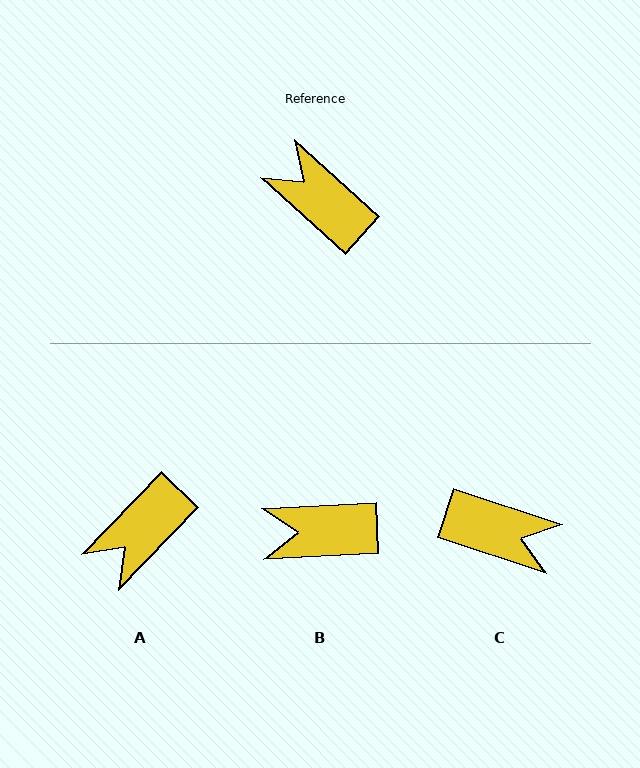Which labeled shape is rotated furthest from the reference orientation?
C, about 156 degrees away.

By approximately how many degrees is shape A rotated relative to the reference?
Approximately 89 degrees counter-clockwise.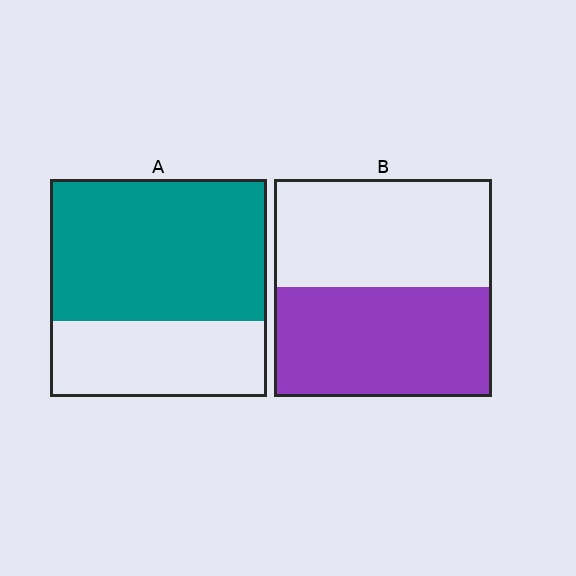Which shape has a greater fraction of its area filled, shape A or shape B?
Shape A.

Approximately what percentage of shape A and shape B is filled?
A is approximately 65% and B is approximately 50%.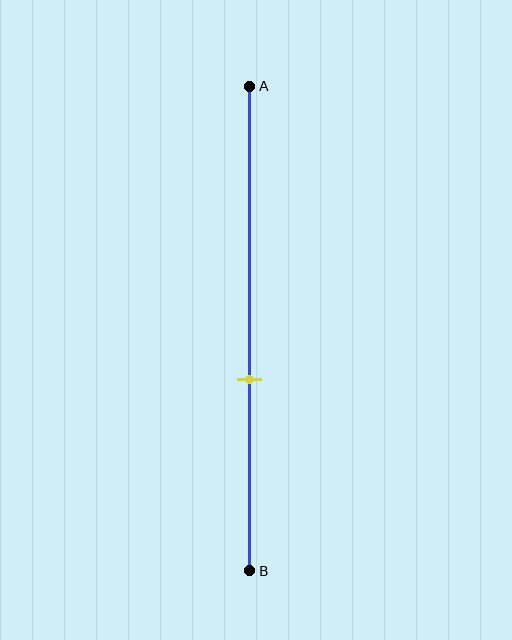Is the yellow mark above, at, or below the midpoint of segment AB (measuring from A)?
The yellow mark is below the midpoint of segment AB.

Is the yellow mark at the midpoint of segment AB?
No, the mark is at about 60% from A, not at the 50% midpoint.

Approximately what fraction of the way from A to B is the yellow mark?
The yellow mark is approximately 60% of the way from A to B.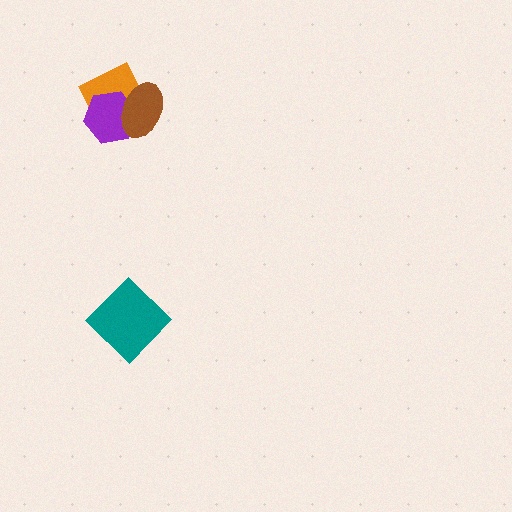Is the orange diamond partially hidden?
Yes, it is partially covered by another shape.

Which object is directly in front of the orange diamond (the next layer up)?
The purple hexagon is directly in front of the orange diamond.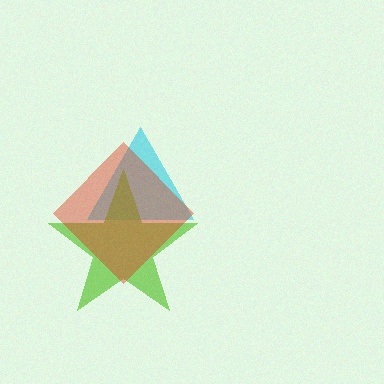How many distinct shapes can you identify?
There are 3 distinct shapes: a cyan triangle, a lime star, a red diamond.